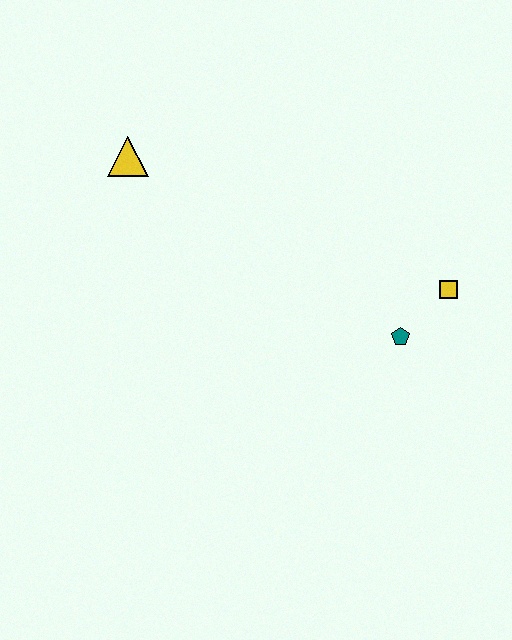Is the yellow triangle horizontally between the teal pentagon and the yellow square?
No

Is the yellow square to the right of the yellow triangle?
Yes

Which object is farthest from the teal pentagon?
The yellow triangle is farthest from the teal pentagon.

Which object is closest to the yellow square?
The teal pentagon is closest to the yellow square.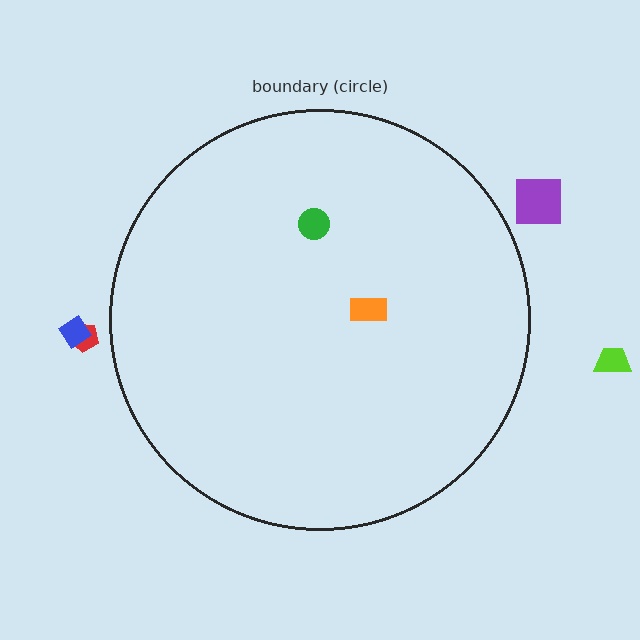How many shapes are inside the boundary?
2 inside, 4 outside.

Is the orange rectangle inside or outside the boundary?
Inside.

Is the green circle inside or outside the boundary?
Inside.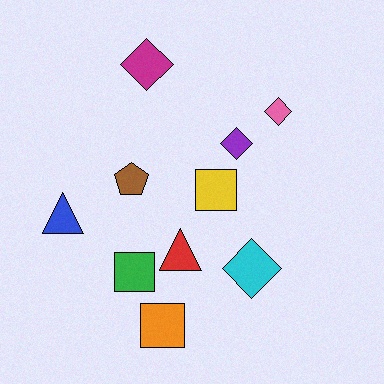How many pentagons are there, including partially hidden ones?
There is 1 pentagon.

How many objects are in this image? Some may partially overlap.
There are 10 objects.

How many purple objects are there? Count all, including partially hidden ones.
There is 1 purple object.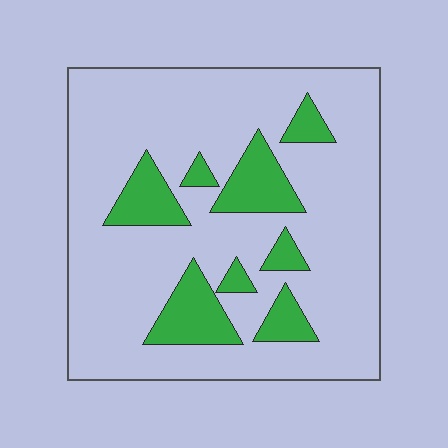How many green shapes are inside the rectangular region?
8.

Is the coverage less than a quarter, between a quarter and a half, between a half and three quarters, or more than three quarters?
Less than a quarter.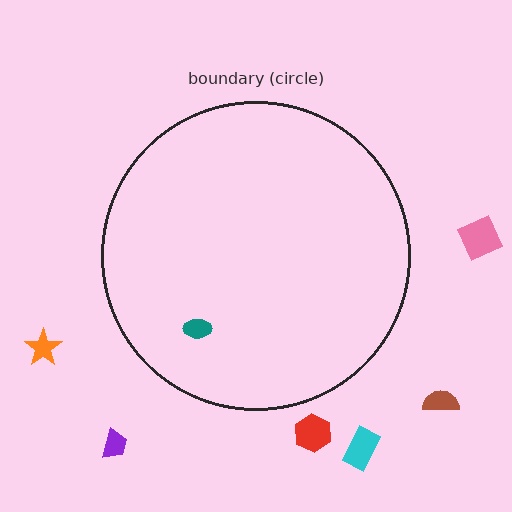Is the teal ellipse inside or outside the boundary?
Inside.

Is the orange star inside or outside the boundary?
Outside.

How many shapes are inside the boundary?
1 inside, 6 outside.